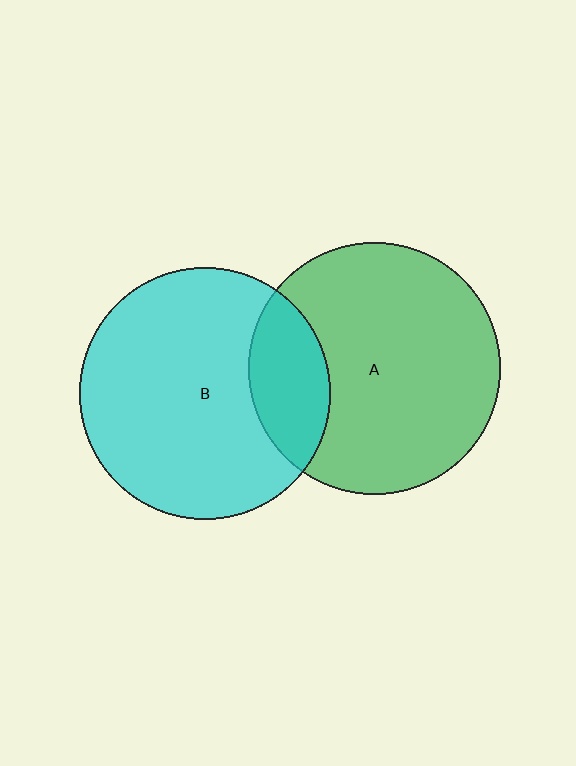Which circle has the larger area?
Circle A (green).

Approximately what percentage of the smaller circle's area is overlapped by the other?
Approximately 20%.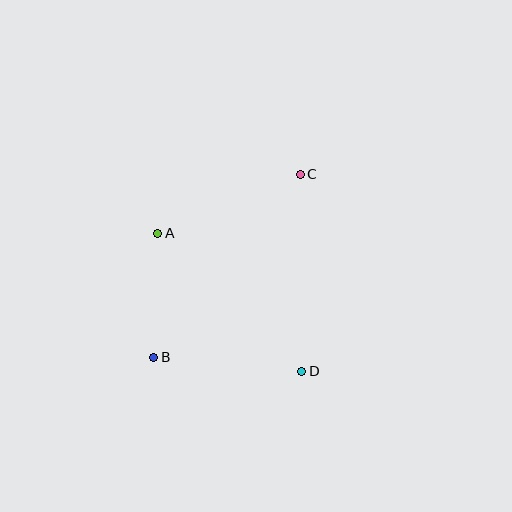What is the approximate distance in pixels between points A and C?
The distance between A and C is approximately 154 pixels.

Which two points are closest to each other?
Points A and B are closest to each other.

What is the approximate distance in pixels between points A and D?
The distance between A and D is approximately 200 pixels.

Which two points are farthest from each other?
Points B and C are farthest from each other.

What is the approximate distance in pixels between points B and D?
The distance between B and D is approximately 149 pixels.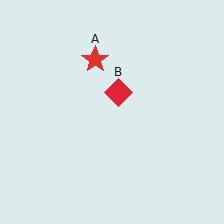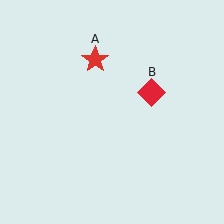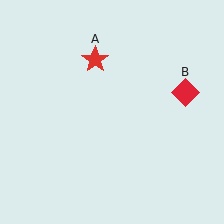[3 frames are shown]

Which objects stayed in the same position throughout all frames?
Red star (object A) remained stationary.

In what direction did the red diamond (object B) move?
The red diamond (object B) moved right.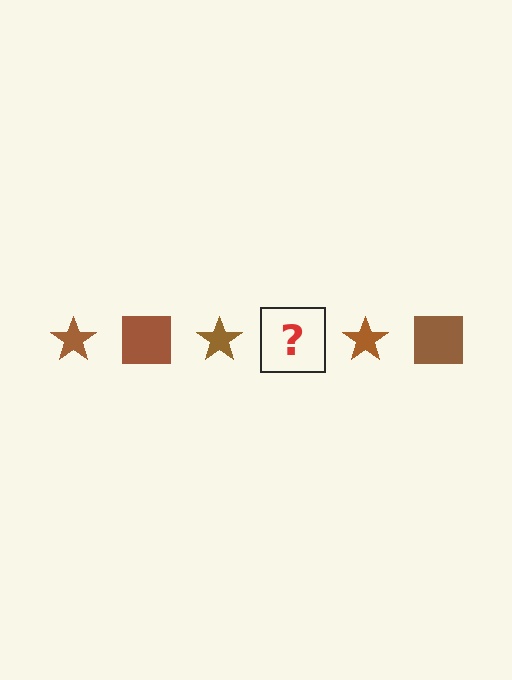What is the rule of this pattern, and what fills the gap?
The rule is that the pattern cycles through star, square shapes in brown. The gap should be filled with a brown square.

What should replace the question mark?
The question mark should be replaced with a brown square.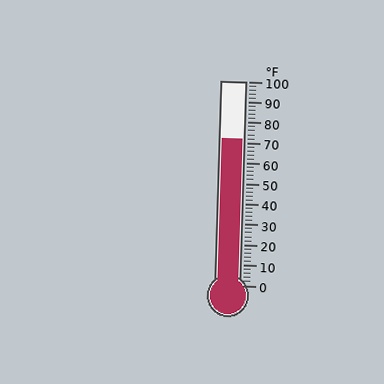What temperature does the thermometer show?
The thermometer shows approximately 72°F.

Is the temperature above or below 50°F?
The temperature is above 50°F.